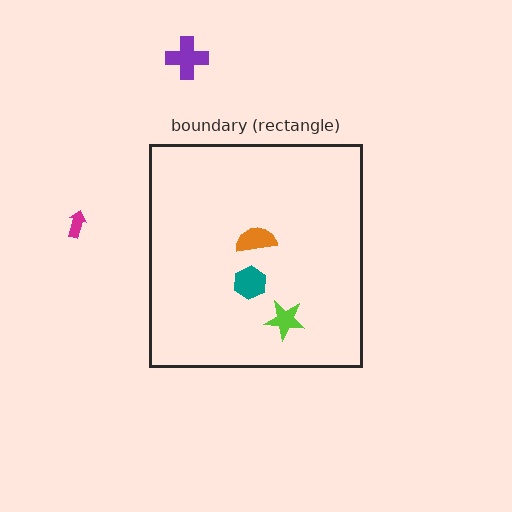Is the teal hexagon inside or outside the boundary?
Inside.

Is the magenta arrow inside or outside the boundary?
Outside.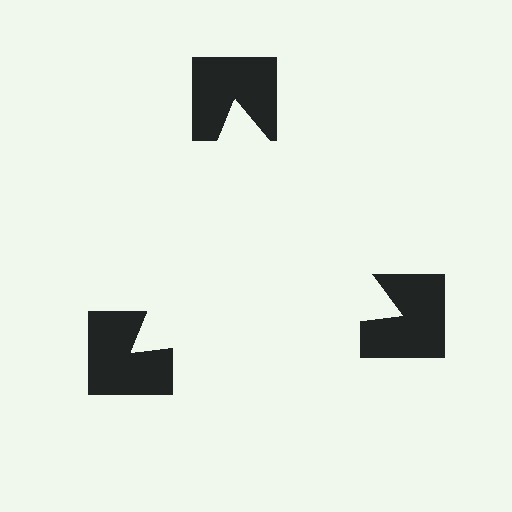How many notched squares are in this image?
There are 3 — one at each vertex of the illusory triangle.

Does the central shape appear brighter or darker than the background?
It typically appears slightly brighter than the background, even though no actual brightness change is drawn.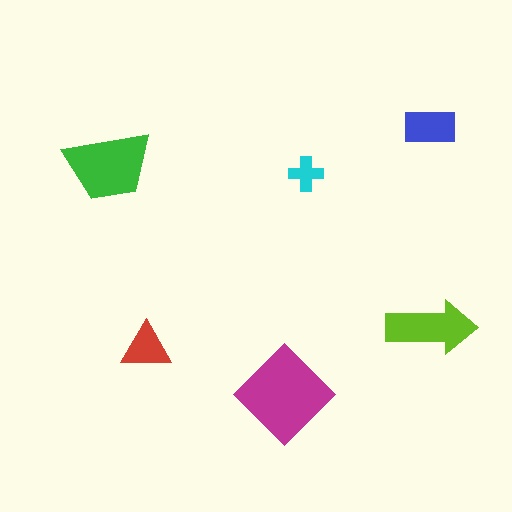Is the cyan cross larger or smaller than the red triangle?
Smaller.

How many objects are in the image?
There are 6 objects in the image.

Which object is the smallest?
The cyan cross.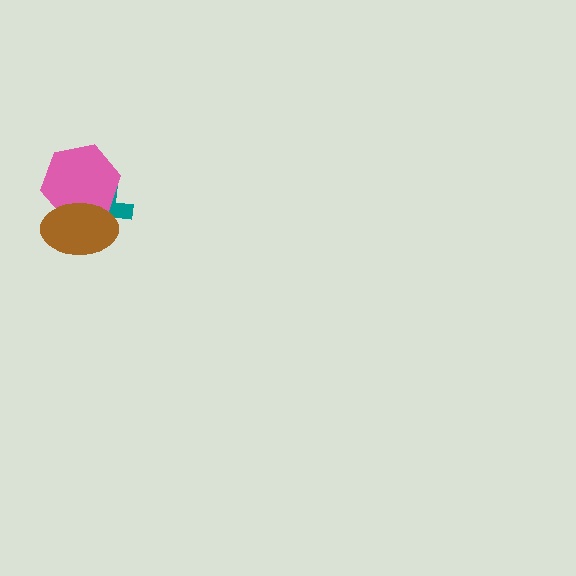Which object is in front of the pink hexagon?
The brown ellipse is in front of the pink hexagon.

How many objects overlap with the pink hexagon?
2 objects overlap with the pink hexagon.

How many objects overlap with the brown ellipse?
2 objects overlap with the brown ellipse.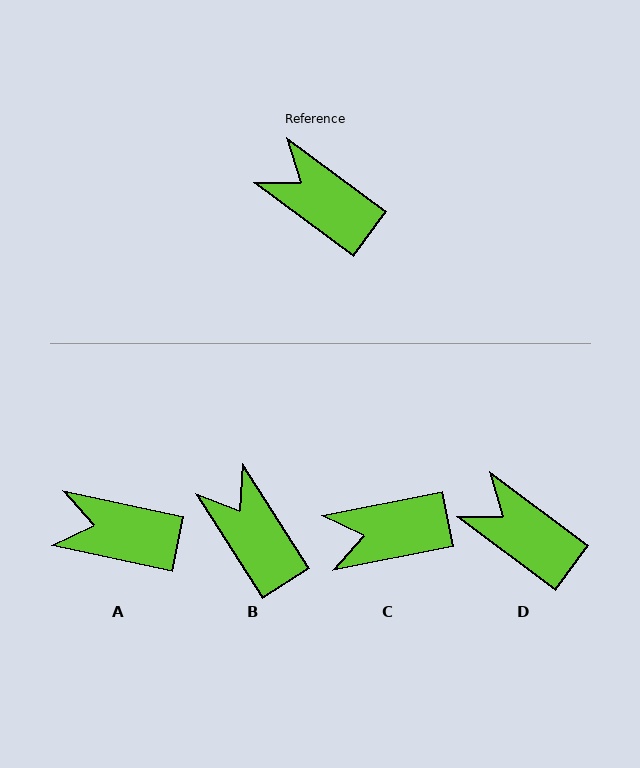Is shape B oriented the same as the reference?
No, it is off by about 21 degrees.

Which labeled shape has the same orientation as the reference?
D.